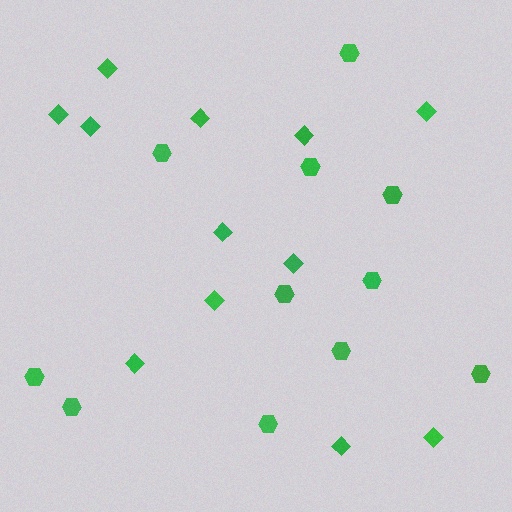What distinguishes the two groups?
There are 2 groups: one group of diamonds (12) and one group of hexagons (11).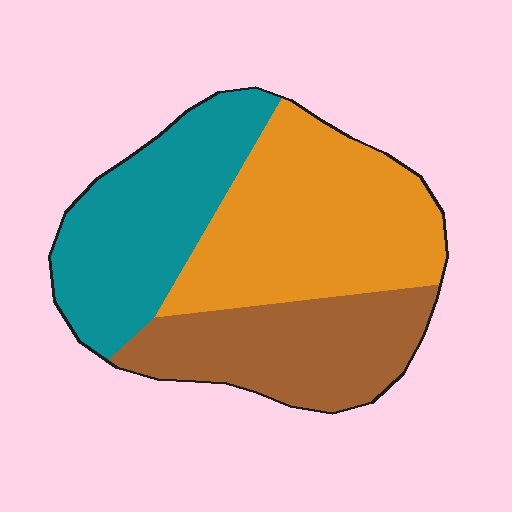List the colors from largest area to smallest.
From largest to smallest: orange, teal, brown.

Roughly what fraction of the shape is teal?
Teal takes up about one third (1/3) of the shape.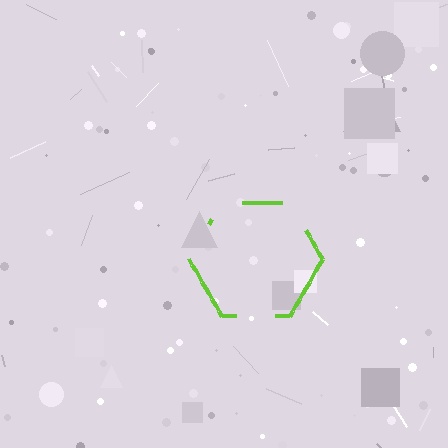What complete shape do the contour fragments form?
The contour fragments form a hexagon.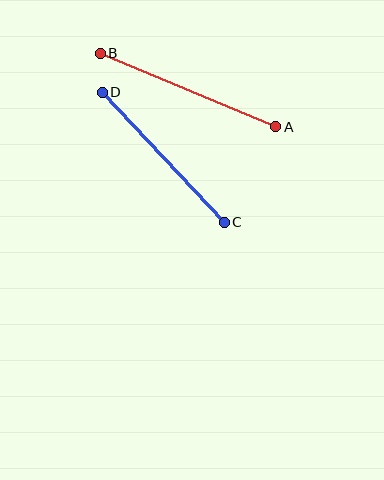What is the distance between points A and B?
The distance is approximately 190 pixels.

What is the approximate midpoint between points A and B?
The midpoint is at approximately (188, 90) pixels.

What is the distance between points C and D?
The distance is approximately 178 pixels.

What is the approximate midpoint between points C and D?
The midpoint is at approximately (163, 157) pixels.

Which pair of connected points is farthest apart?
Points A and B are farthest apart.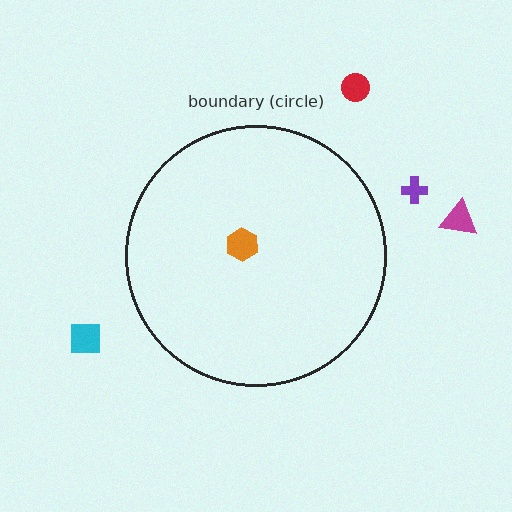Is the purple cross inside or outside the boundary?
Outside.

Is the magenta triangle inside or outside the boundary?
Outside.